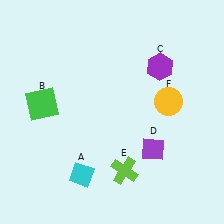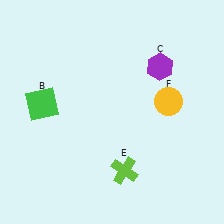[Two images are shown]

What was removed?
The purple diamond (D), the cyan diamond (A) were removed in Image 2.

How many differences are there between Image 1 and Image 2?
There are 2 differences between the two images.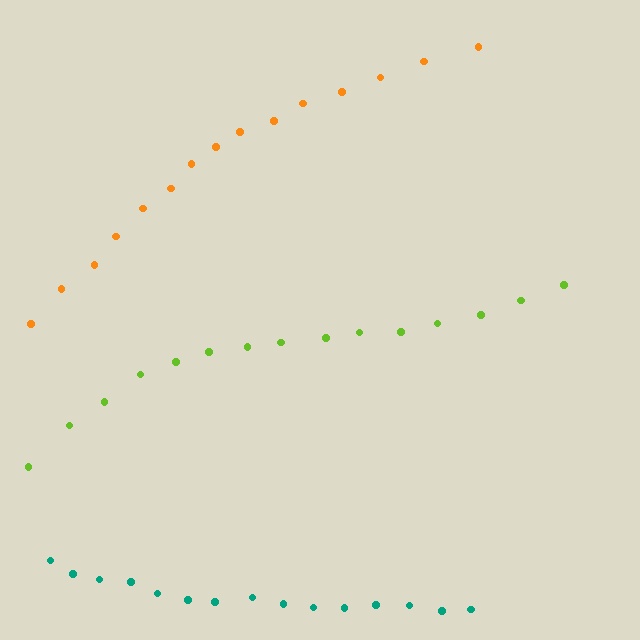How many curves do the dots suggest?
There are 3 distinct paths.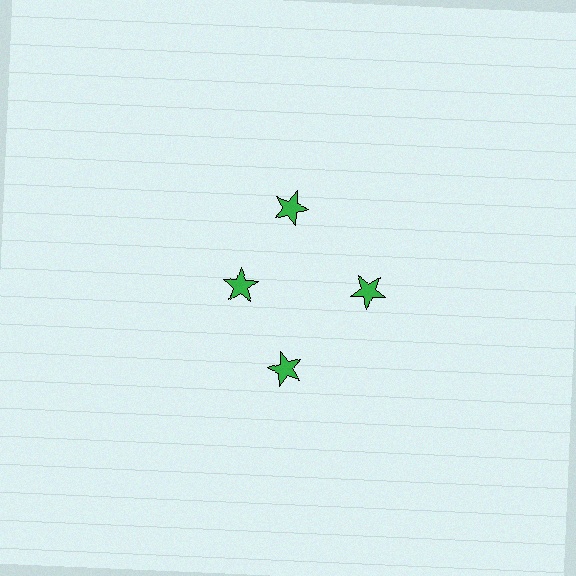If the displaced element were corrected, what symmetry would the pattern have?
It would have 4-fold rotational symmetry — the pattern would map onto itself every 90 degrees.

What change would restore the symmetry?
The symmetry would be restored by moving it outward, back onto the ring so that all 4 stars sit at equal angles and equal distance from the center.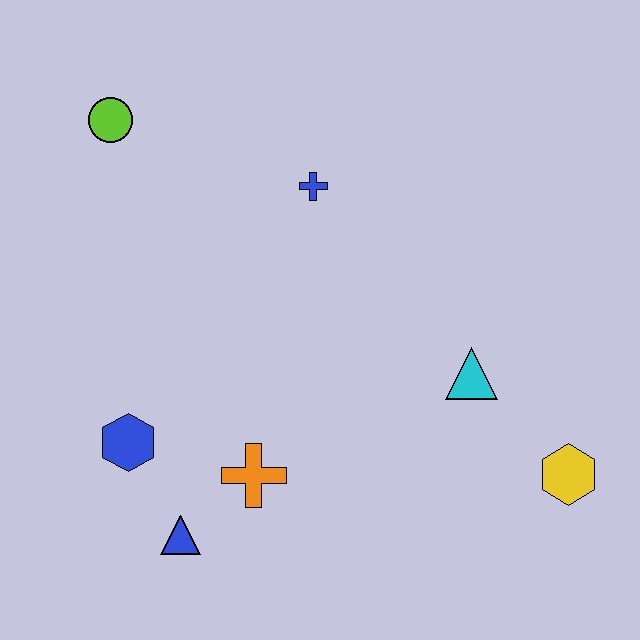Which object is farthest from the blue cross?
The yellow hexagon is farthest from the blue cross.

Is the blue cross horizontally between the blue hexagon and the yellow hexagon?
Yes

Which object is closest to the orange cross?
The blue triangle is closest to the orange cross.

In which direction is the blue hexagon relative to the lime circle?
The blue hexagon is below the lime circle.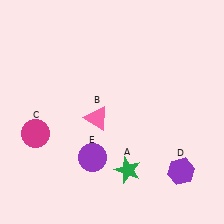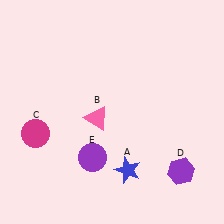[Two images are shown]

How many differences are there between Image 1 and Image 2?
There is 1 difference between the two images.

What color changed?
The star (A) changed from green in Image 1 to blue in Image 2.